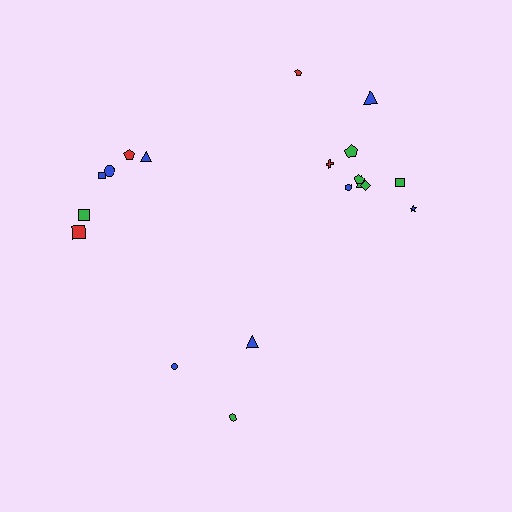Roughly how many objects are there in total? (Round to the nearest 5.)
Roughly 20 objects in total.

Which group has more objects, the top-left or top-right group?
The top-right group.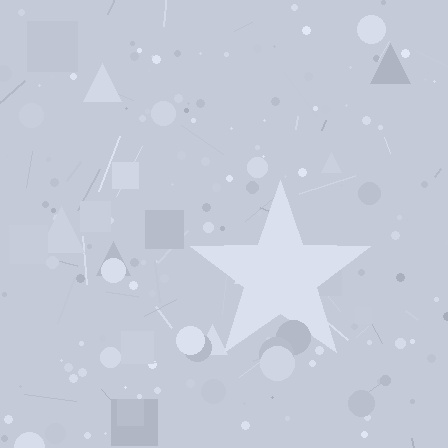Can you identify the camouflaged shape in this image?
The camouflaged shape is a star.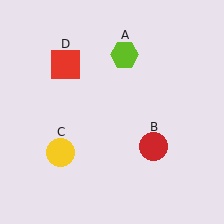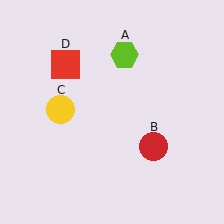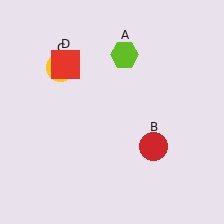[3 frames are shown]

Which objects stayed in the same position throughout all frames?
Lime hexagon (object A) and red circle (object B) and red square (object D) remained stationary.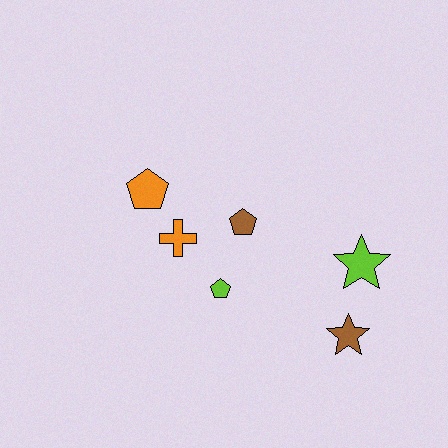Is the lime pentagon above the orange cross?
No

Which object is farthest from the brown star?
The orange pentagon is farthest from the brown star.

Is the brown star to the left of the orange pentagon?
No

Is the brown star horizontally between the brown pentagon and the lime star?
Yes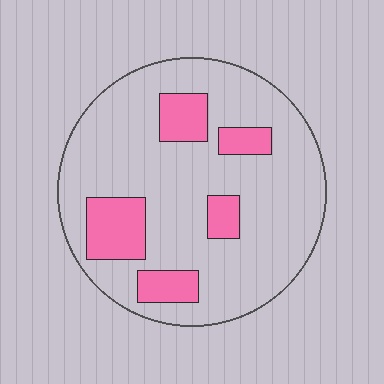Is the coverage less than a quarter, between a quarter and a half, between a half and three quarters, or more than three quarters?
Less than a quarter.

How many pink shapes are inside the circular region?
5.